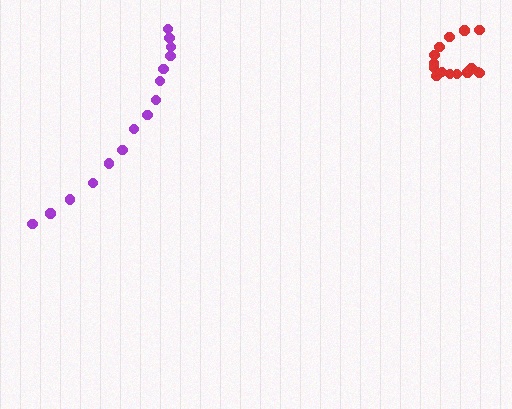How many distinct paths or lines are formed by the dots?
There are 2 distinct paths.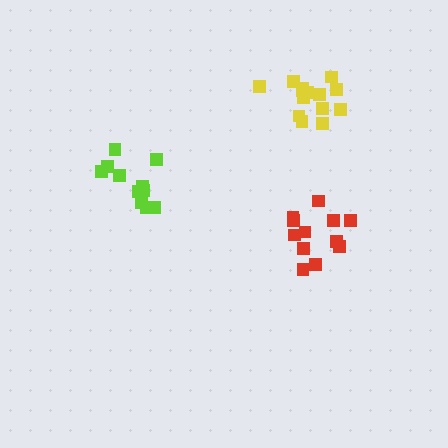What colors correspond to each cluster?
The clusters are colored: yellow, lime, red.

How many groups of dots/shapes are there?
There are 3 groups.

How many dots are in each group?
Group 1: 14 dots, Group 2: 11 dots, Group 3: 12 dots (37 total).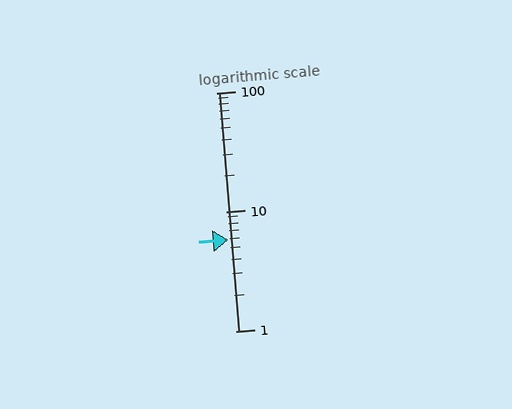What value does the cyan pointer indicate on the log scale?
The pointer indicates approximately 5.8.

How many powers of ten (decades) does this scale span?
The scale spans 2 decades, from 1 to 100.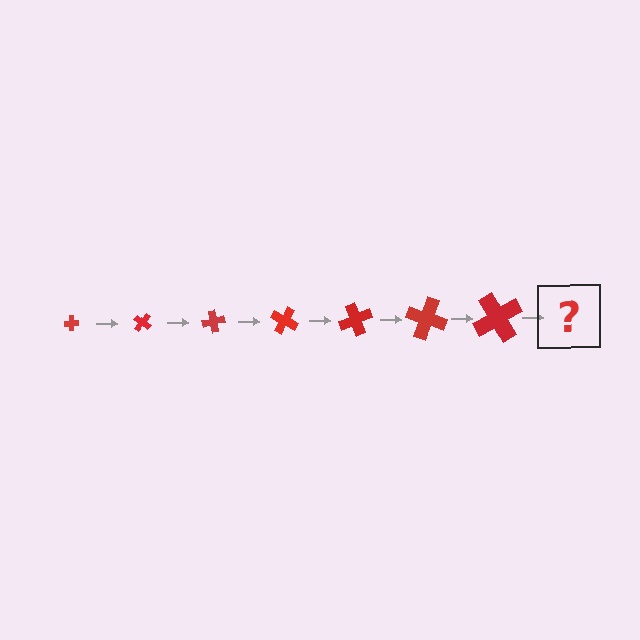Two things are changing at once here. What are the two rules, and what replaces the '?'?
The two rules are that the cross grows larger each step and it rotates 40 degrees each step. The '?' should be a cross, larger than the previous one and rotated 280 degrees from the start.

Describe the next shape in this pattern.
It should be a cross, larger than the previous one and rotated 280 degrees from the start.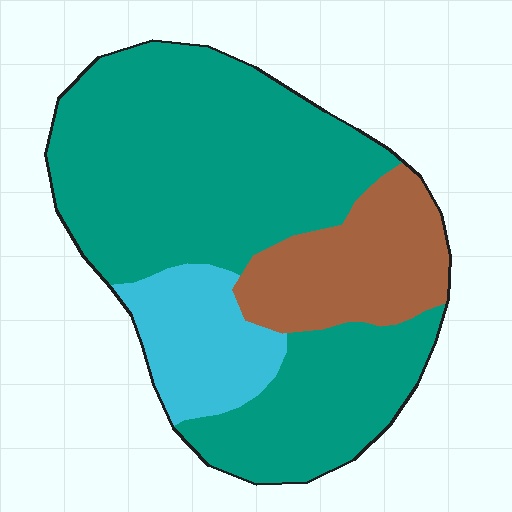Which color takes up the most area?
Teal, at roughly 65%.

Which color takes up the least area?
Cyan, at roughly 15%.